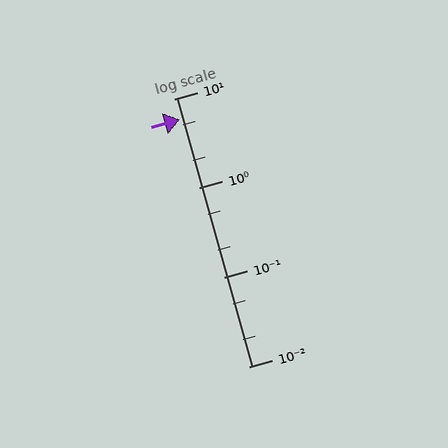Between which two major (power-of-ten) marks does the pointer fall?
The pointer is between 1 and 10.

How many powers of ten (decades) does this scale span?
The scale spans 3 decades, from 0.01 to 10.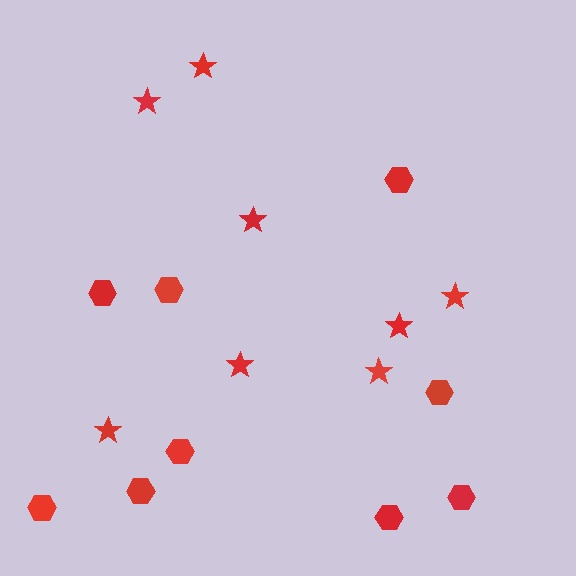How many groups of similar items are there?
There are 2 groups: one group of stars (8) and one group of hexagons (9).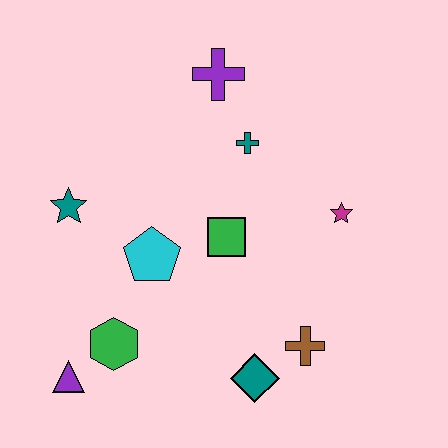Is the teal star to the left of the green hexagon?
Yes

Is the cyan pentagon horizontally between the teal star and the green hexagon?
No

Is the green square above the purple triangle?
Yes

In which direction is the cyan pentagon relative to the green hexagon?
The cyan pentagon is above the green hexagon.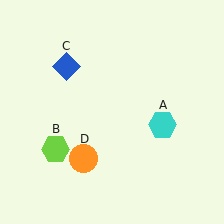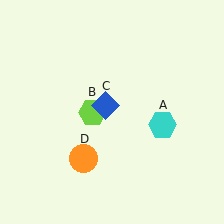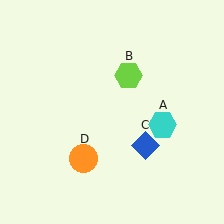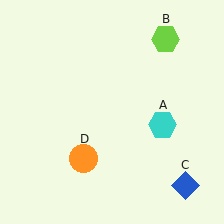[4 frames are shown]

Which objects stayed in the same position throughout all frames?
Cyan hexagon (object A) and orange circle (object D) remained stationary.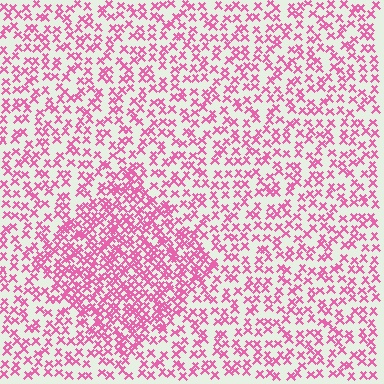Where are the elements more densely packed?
The elements are more densely packed inside the diamond boundary.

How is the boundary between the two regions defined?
The boundary is defined by a change in element density (approximately 1.9x ratio). All elements are the same color, size, and shape.